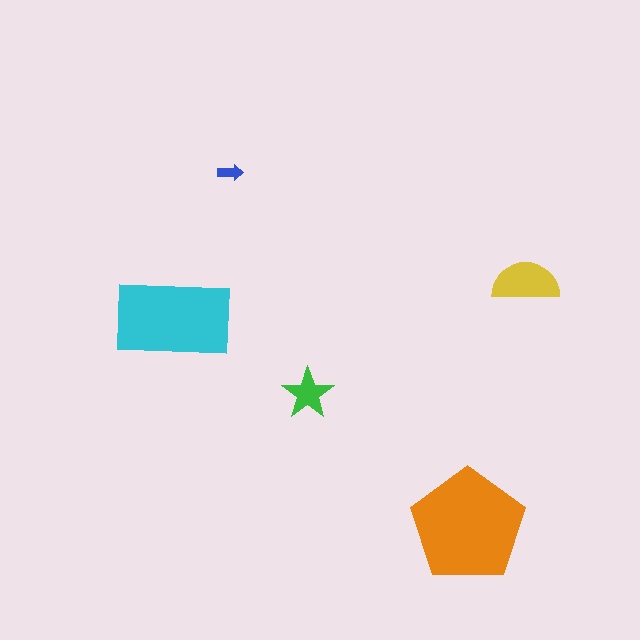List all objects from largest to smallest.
The orange pentagon, the cyan rectangle, the yellow semicircle, the green star, the blue arrow.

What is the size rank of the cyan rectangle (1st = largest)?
2nd.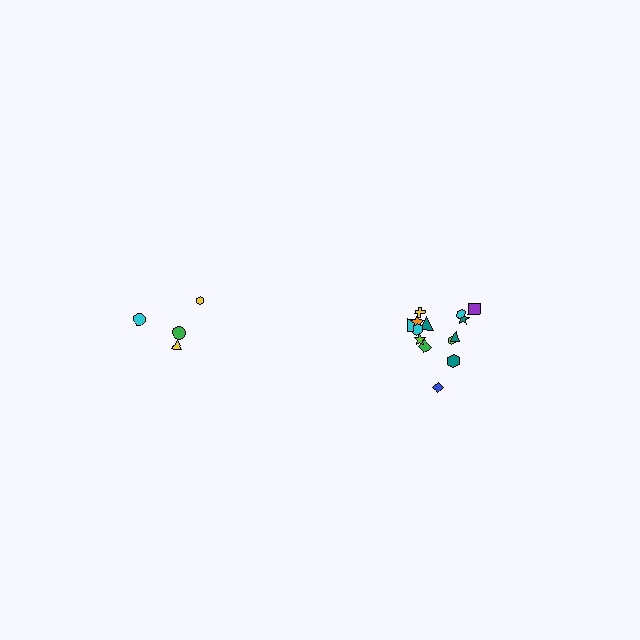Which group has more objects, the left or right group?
The right group.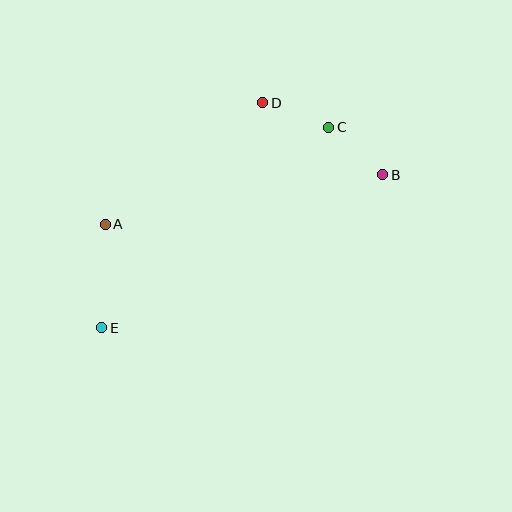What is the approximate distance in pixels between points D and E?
The distance between D and E is approximately 276 pixels.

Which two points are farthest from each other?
Points B and E are farthest from each other.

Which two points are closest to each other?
Points C and D are closest to each other.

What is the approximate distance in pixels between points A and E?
The distance between A and E is approximately 103 pixels.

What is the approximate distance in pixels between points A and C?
The distance between A and C is approximately 243 pixels.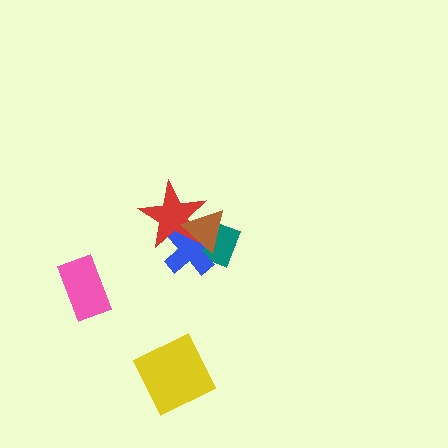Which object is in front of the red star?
The brown triangle is in front of the red star.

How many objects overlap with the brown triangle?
3 objects overlap with the brown triangle.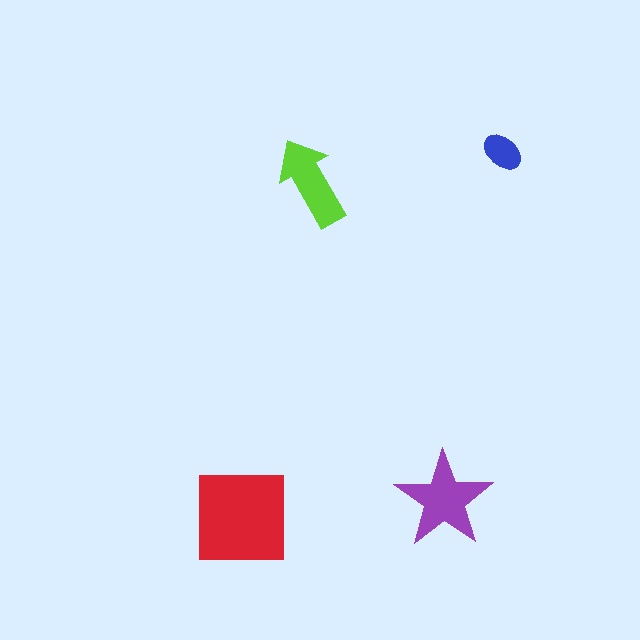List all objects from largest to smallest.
The red square, the purple star, the lime arrow, the blue ellipse.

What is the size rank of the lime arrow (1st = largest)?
3rd.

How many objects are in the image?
There are 4 objects in the image.